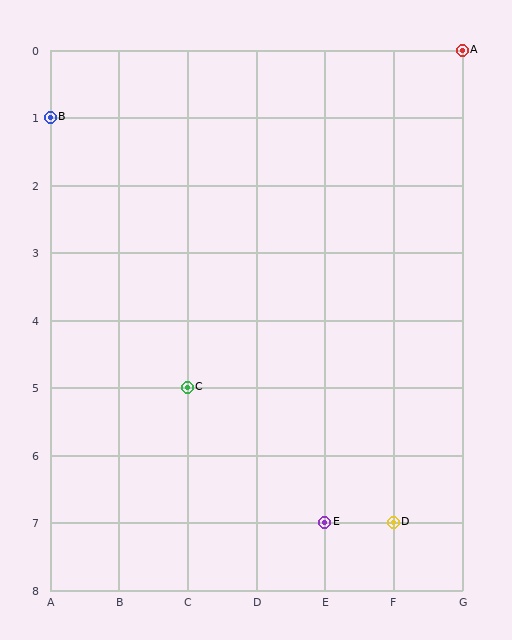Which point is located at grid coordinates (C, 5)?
Point C is at (C, 5).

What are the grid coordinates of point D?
Point D is at grid coordinates (F, 7).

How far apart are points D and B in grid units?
Points D and B are 5 columns and 6 rows apart (about 7.8 grid units diagonally).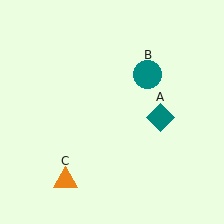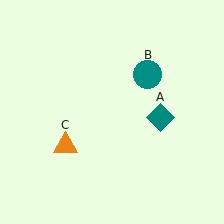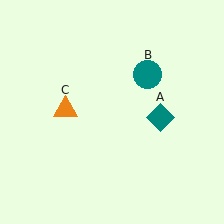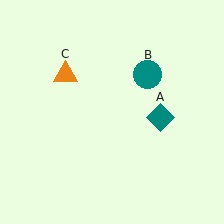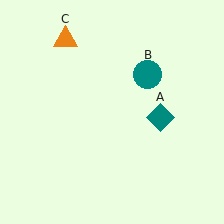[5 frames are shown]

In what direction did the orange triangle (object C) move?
The orange triangle (object C) moved up.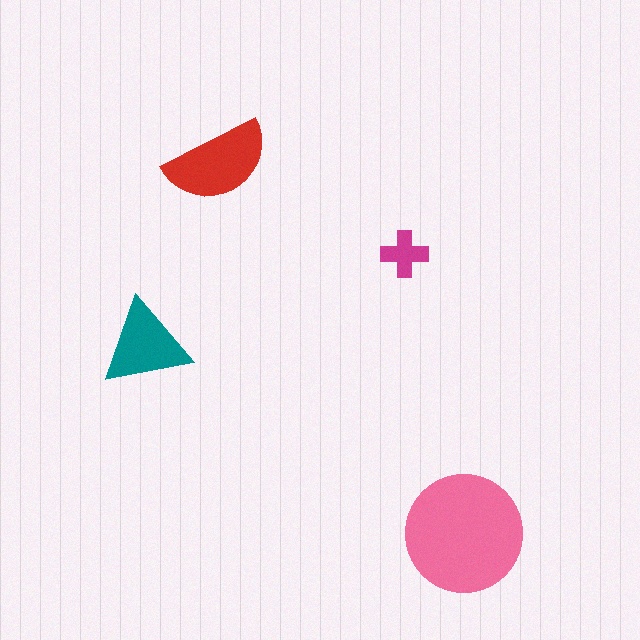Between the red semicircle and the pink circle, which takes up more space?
The pink circle.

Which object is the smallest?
The magenta cross.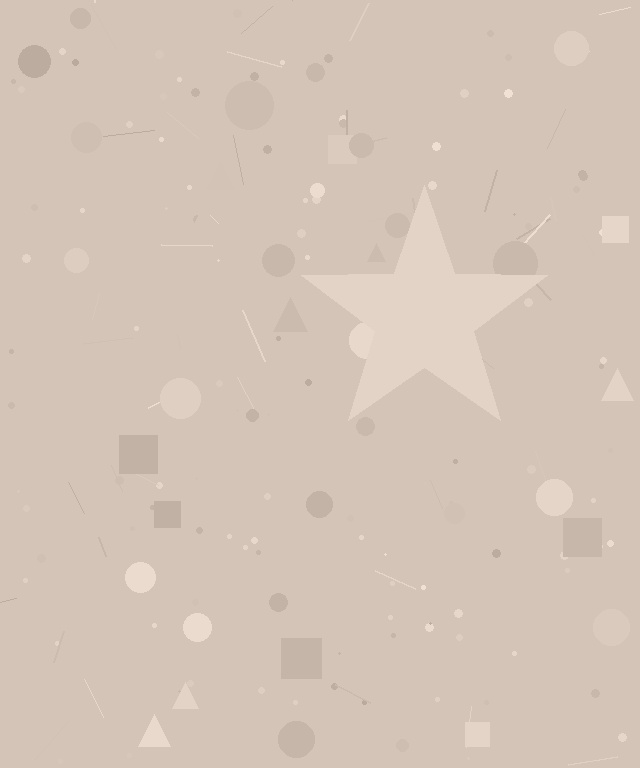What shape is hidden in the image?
A star is hidden in the image.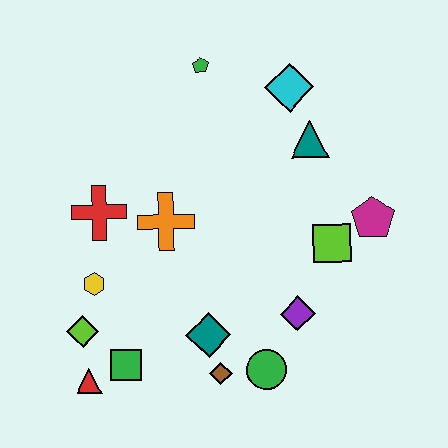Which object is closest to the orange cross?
The red cross is closest to the orange cross.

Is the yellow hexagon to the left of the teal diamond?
Yes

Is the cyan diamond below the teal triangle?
No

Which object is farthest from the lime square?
The red triangle is farthest from the lime square.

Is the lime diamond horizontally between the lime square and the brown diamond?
No